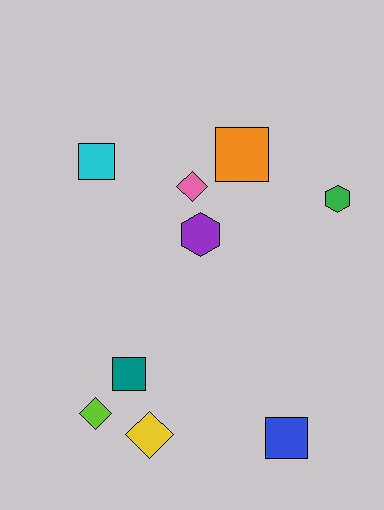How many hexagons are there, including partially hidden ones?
There are 2 hexagons.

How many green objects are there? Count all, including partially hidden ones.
There is 1 green object.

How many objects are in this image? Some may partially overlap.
There are 9 objects.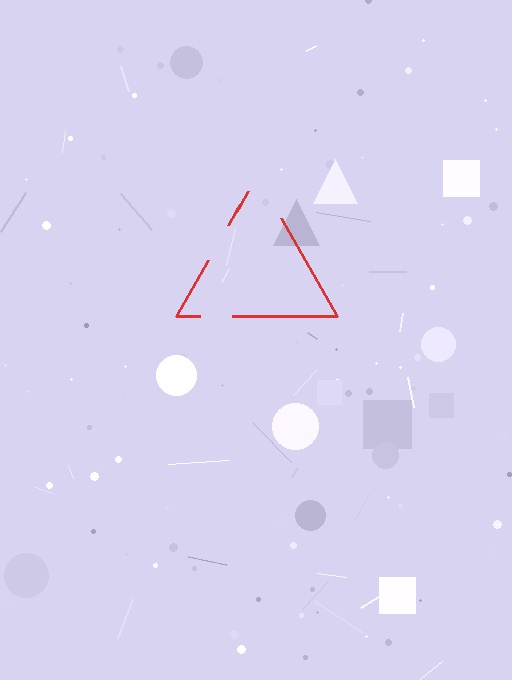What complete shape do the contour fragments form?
The contour fragments form a triangle.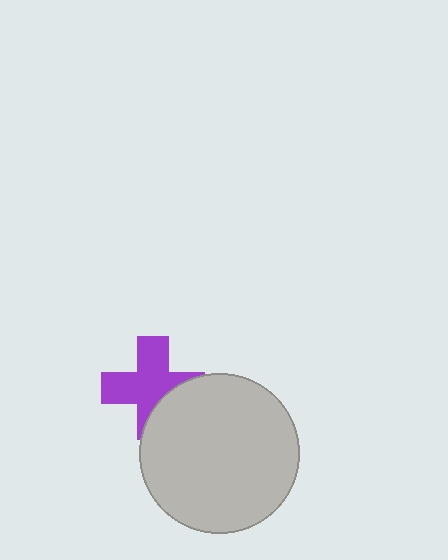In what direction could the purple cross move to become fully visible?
The purple cross could move toward the upper-left. That would shift it out from behind the light gray circle entirely.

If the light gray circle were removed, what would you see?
You would see the complete purple cross.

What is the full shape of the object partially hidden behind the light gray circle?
The partially hidden object is a purple cross.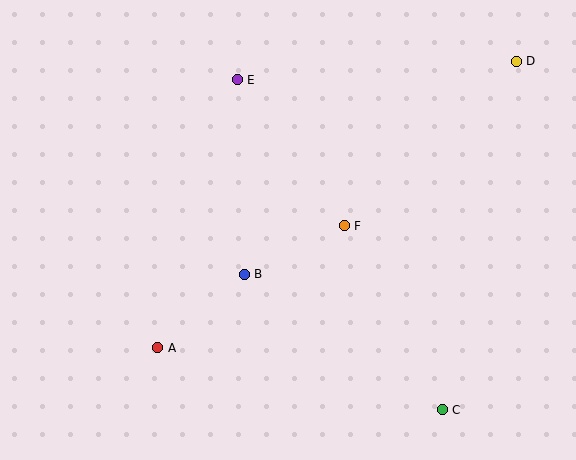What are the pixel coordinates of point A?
Point A is at (158, 348).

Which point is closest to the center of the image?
Point F at (344, 226) is closest to the center.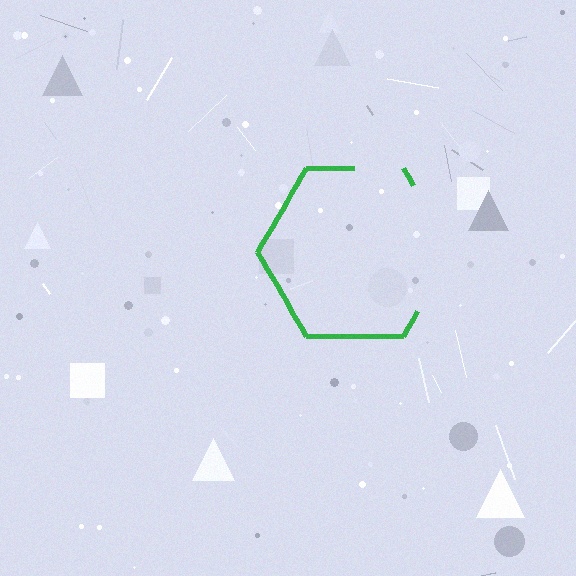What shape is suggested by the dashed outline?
The dashed outline suggests a hexagon.